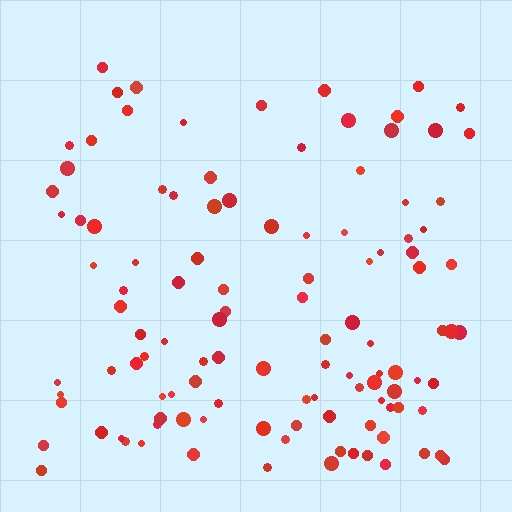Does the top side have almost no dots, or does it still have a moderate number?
Still a moderate number, just noticeably fewer than the bottom.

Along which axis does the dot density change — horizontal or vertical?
Vertical.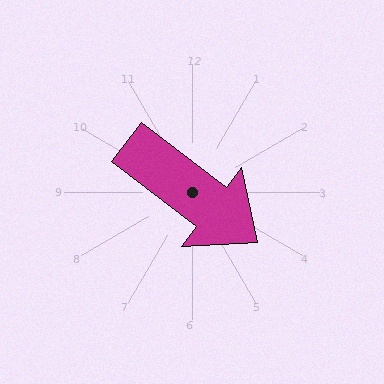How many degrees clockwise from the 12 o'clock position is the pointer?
Approximately 128 degrees.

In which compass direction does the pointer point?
Southeast.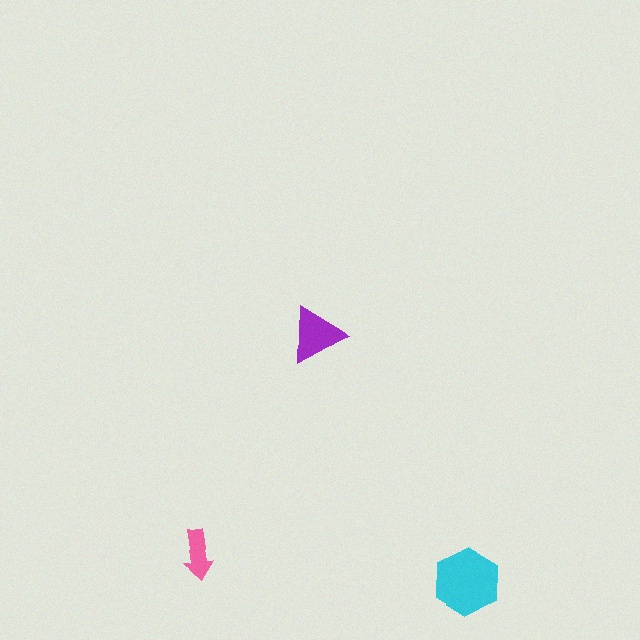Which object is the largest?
The cyan hexagon.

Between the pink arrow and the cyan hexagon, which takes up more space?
The cyan hexagon.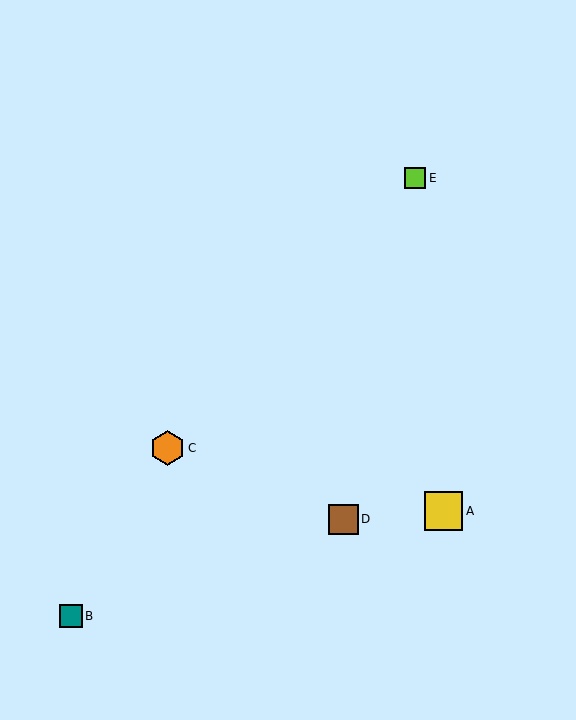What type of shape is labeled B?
Shape B is a teal square.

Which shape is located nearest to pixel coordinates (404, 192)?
The lime square (labeled E) at (415, 178) is nearest to that location.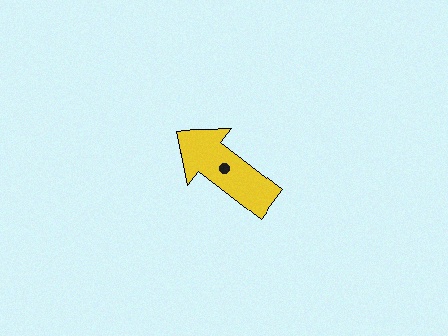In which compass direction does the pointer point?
Northwest.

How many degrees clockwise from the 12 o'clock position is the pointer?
Approximately 308 degrees.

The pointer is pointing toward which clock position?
Roughly 10 o'clock.